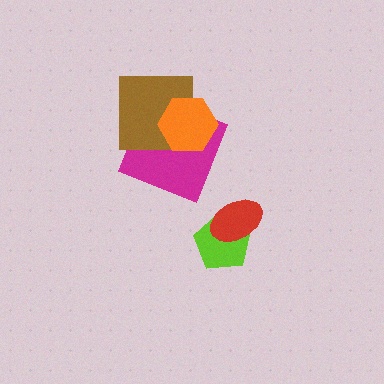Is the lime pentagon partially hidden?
Yes, it is partially covered by another shape.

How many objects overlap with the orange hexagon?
2 objects overlap with the orange hexagon.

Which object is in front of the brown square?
The orange hexagon is in front of the brown square.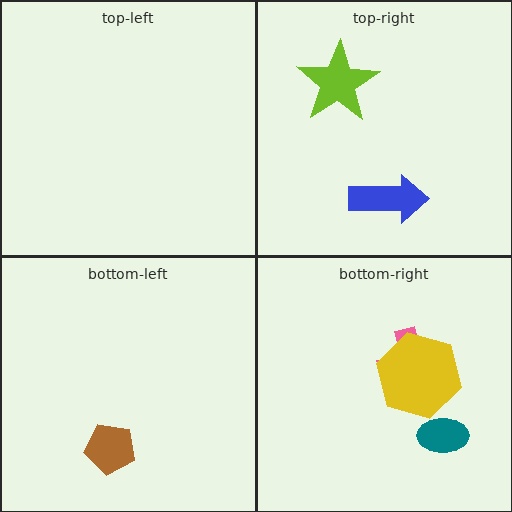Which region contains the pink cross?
The bottom-right region.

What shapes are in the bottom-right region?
The pink cross, the yellow hexagon, the teal ellipse.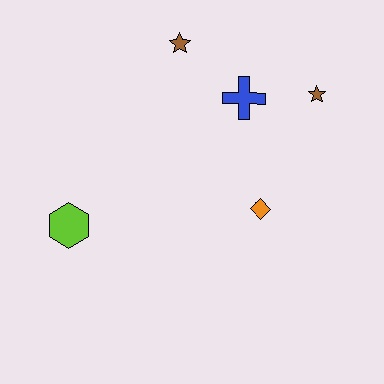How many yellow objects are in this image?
There are no yellow objects.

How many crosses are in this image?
There is 1 cross.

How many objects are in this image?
There are 5 objects.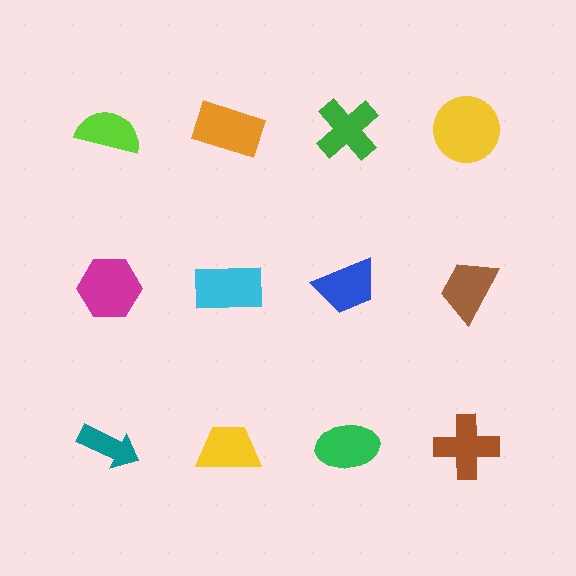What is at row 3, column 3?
A green ellipse.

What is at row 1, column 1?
A lime semicircle.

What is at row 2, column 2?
A cyan rectangle.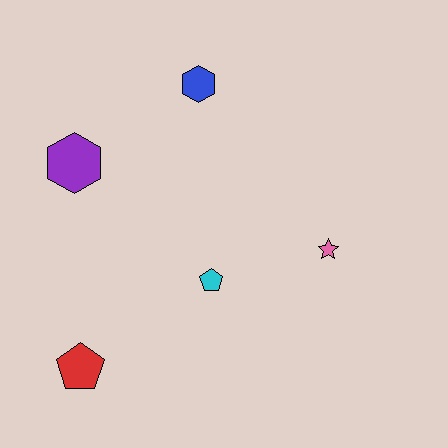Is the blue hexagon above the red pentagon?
Yes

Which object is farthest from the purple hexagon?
The pink star is farthest from the purple hexagon.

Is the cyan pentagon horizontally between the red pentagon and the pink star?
Yes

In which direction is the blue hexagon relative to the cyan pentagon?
The blue hexagon is above the cyan pentagon.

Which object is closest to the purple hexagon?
The blue hexagon is closest to the purple hexagon.